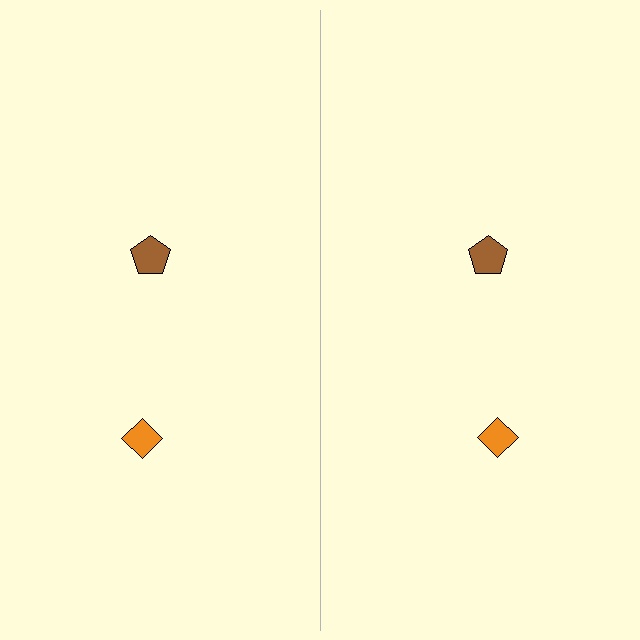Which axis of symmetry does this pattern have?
The pattern has a vertical axis of symmetry running through the center of the image.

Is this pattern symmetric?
Yes, this pattern has bilateral (reflection) symmetry.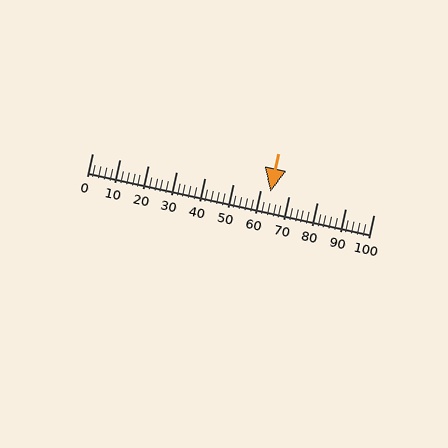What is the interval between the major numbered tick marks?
The major tick marks are spaced 10 units apart.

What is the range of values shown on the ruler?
The ruler shows values from 0 to 100.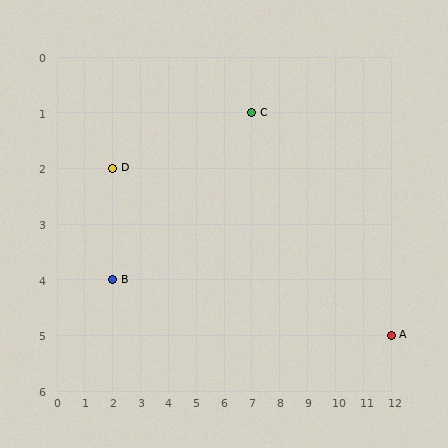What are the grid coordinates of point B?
Point B is at grid coordinates (2, 4).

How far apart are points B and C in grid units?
Points B and C are 5 columns and 3 rows apart (about 5.8 grid units diagonally).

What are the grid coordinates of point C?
Point C is at grid coordinates (7, 1).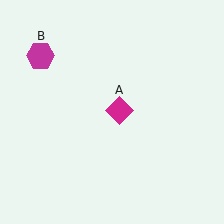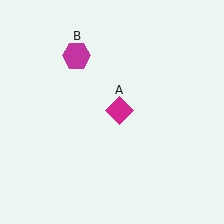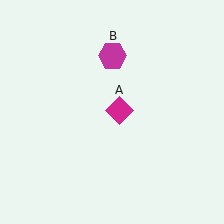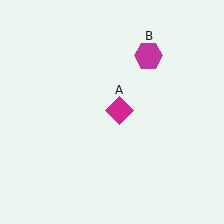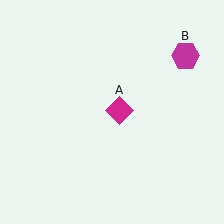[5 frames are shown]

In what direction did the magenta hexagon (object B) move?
The magenta hexagon (object B) moved right.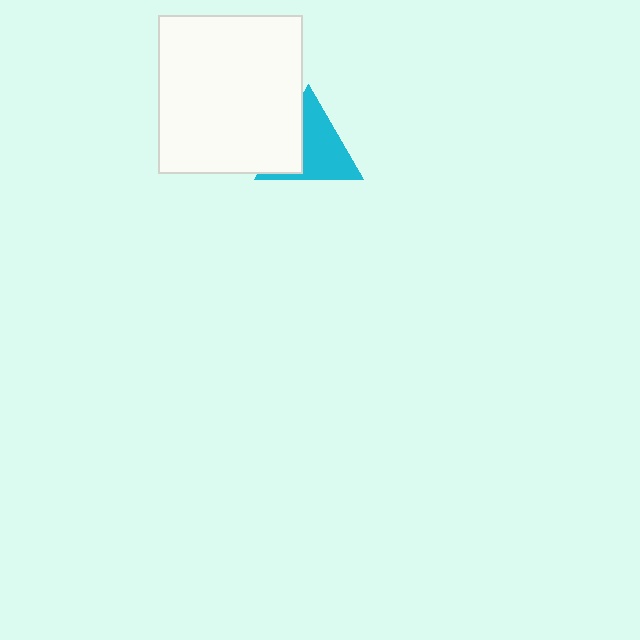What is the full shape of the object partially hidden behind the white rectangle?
The partially hidden object is a cyan triangle.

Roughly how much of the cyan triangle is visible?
About half of it is visible (roughly 64%).